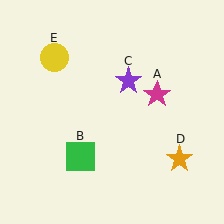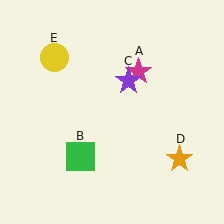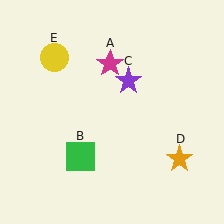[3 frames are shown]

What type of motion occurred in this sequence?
The magenta star (object A) rotated counterclockwise around the center of the scene.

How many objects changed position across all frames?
1 object changed position: magenta star (object A).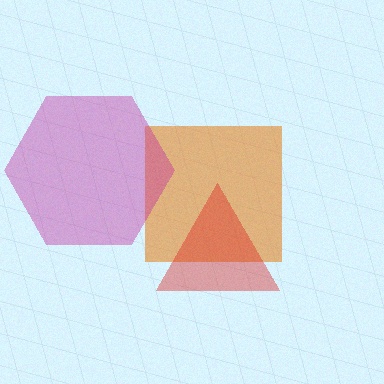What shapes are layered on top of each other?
The layered shapes are: an orange square, a red triangle, a magenta hexagon.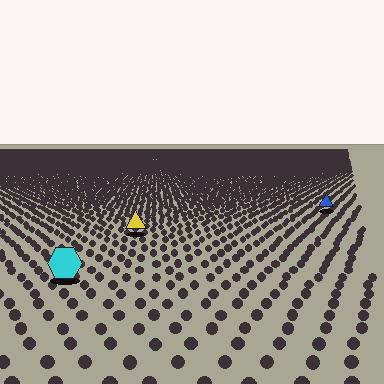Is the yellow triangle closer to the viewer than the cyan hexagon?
No. The cyan hexagon is closer — you can tell from the texture gradient: the ground texture is coarser near it.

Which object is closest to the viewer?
The cyan hexagon is closest. The texture marks near it are larger and more spread out.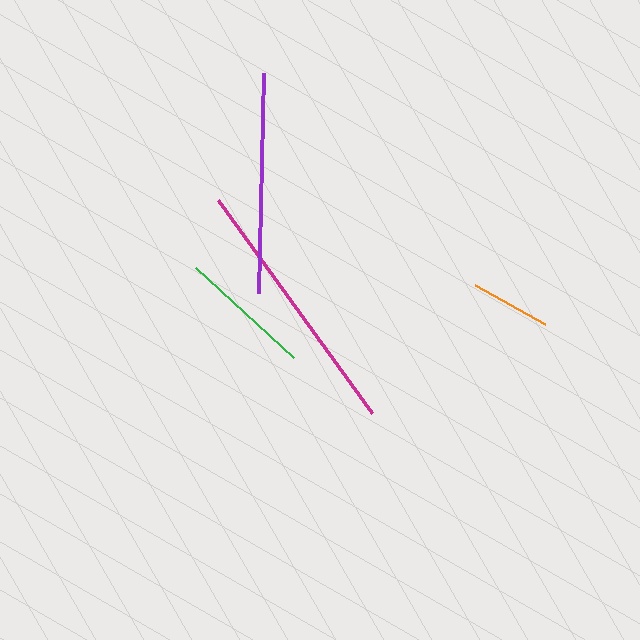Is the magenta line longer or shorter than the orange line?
The magenta line is longer than the orange line.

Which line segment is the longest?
The magenta line is the longest at approximately 262 pixels.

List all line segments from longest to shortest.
From longest to shortest: magenta, purple, green, orange.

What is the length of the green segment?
The green segment is approximately 133 pixels long.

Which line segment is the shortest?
The orange line is the shortest at approximately 80 pixels.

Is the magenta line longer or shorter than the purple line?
The magenta line is longer than the purple line.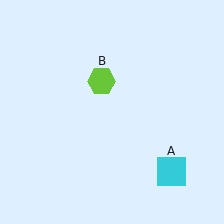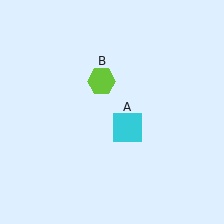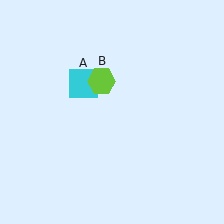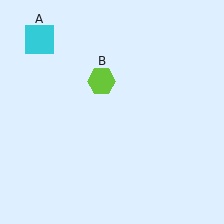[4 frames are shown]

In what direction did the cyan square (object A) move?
The cyan square (object A) moved up and to the left.